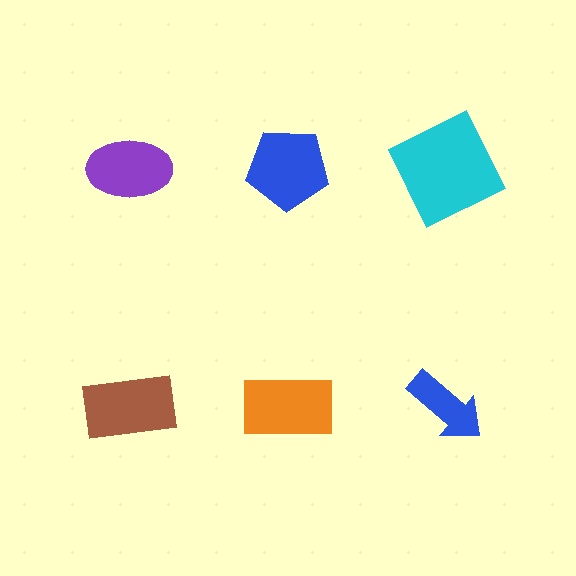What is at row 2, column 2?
An orange rectangle.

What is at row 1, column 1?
A purple ellipse.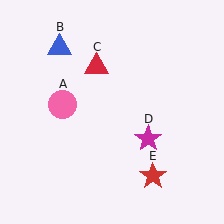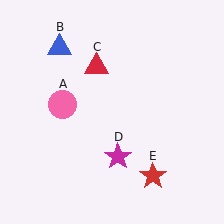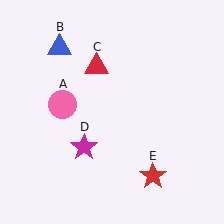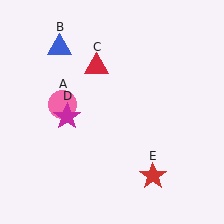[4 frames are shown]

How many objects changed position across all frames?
1 object changed position: magenta star (object D).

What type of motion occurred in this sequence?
The magenta star (object D) rotated clockwise around the center of the scene.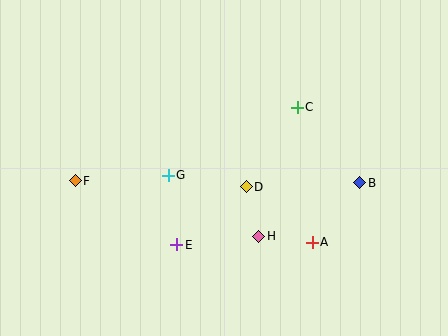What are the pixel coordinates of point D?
Point D is at (246, 187).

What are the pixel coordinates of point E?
Point E is at (177, 245).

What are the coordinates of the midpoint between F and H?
The midpoint between F and H is at (167, 208).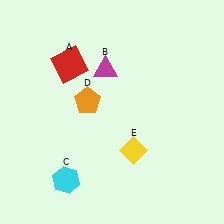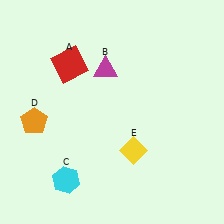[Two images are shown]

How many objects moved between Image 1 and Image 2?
1 object moved between the two images.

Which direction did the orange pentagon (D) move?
The orange pentagon (D) moved left.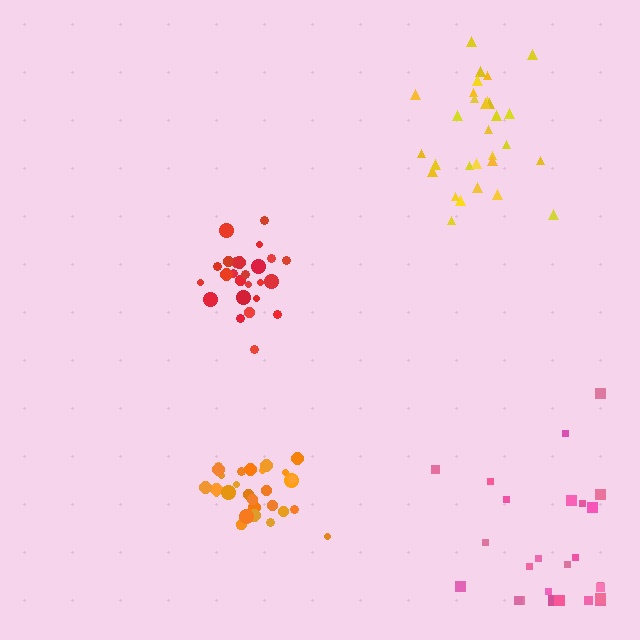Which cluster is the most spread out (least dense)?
Pink.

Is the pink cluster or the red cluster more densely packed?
Red.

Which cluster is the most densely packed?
Red.